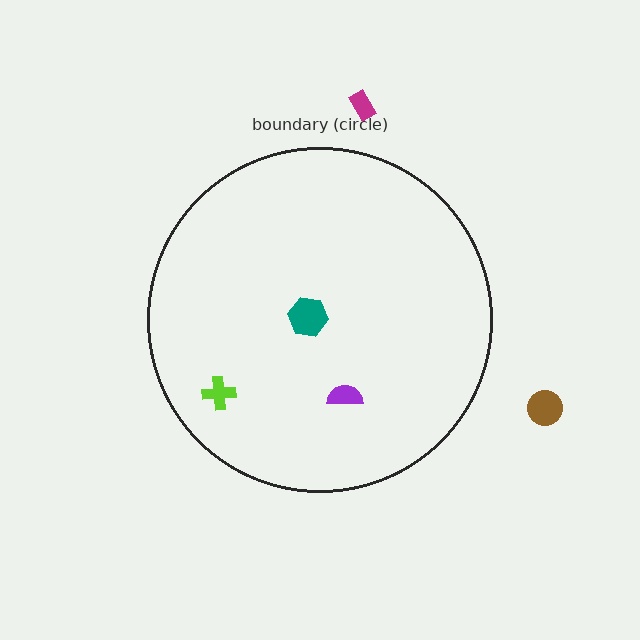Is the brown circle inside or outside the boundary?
Outside.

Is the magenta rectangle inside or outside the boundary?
Outside.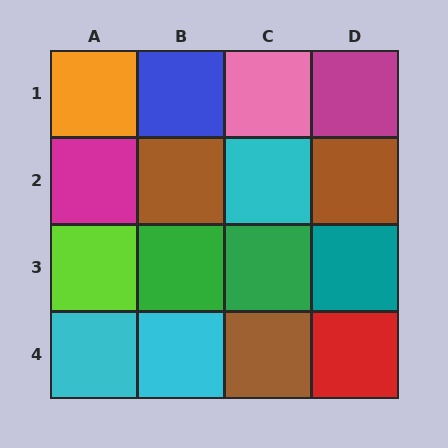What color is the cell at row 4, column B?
Cyan.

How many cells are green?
2 cells are green.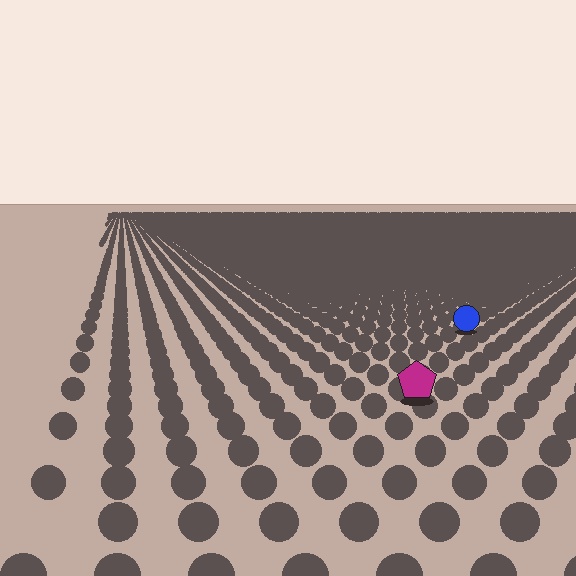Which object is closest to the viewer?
The magenta pentagon is closest. The texture marks near it are larger and more spread out.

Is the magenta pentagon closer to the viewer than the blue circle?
Yes. The magenta pentagon is closer — you can tell from the texture gradient: the ground texture is coarser near it.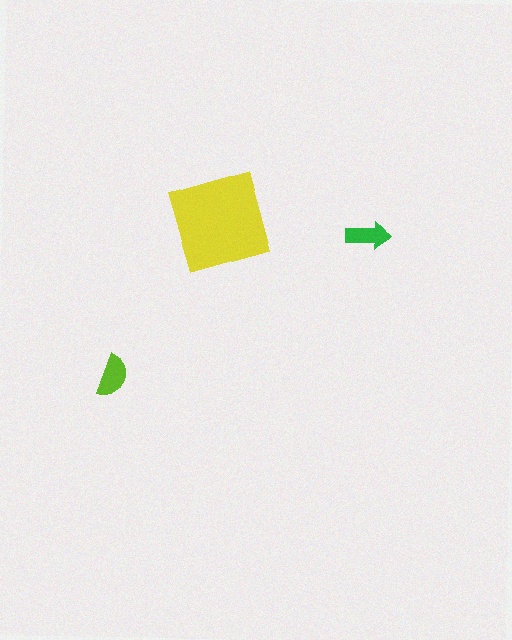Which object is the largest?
The yellow diamond.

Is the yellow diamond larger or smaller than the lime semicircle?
Larger.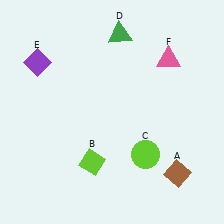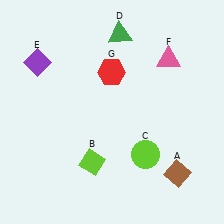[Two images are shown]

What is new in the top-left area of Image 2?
A red hexagon (G) was added in the top-left area of Image 2.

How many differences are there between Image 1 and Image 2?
There is 1 difference between the two images.